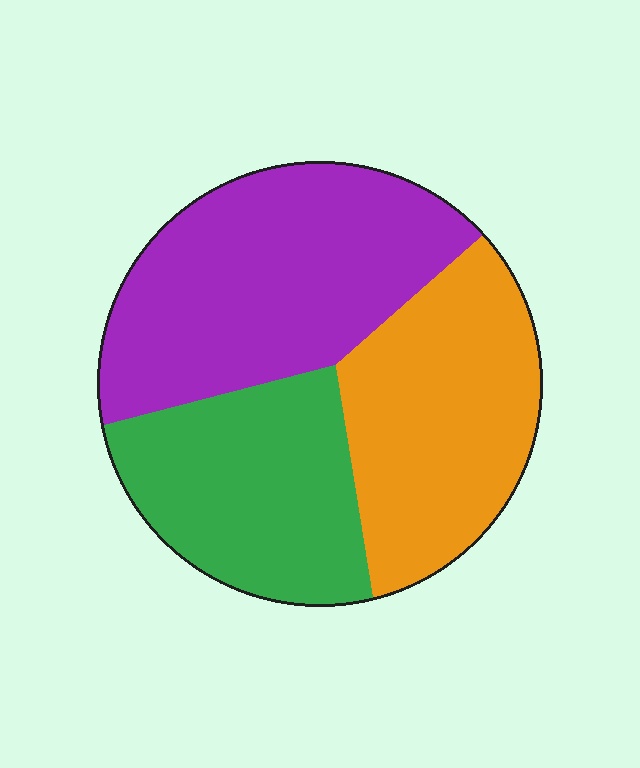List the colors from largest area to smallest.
From largest to smallest: purple, orange, green.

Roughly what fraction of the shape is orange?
Orange takes up about one third (1/3) of the shape.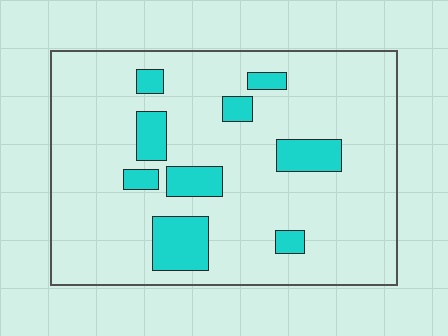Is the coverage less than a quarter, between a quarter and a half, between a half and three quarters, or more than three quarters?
Less than a quarter.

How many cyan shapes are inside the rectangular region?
9.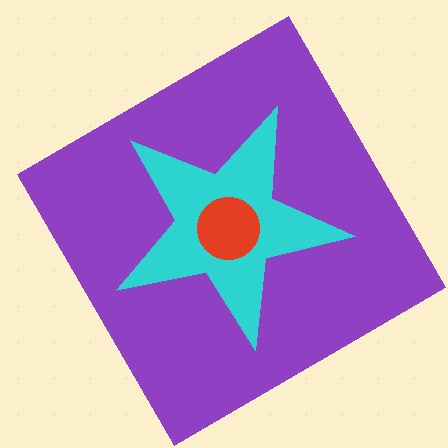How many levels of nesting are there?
3.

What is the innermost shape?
The red circle.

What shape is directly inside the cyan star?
The red circle.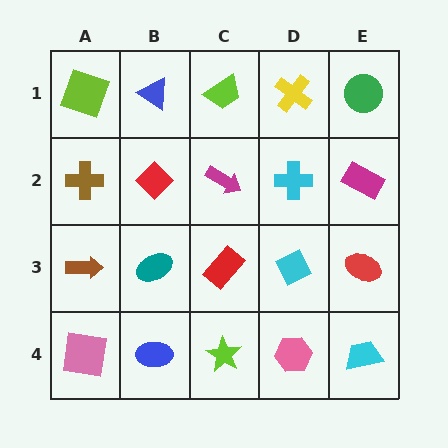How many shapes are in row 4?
5 shapes.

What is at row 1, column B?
A blue triangle.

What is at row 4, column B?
A blue ellipse.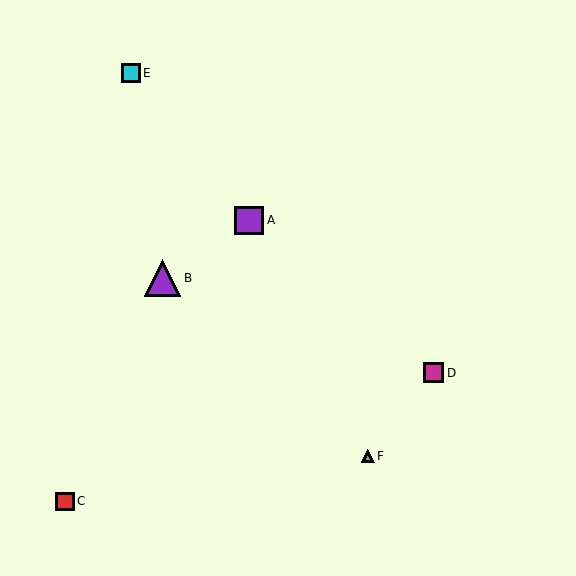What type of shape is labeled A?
Shape A is a purple square.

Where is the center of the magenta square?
The center of the magenta square is at (434, 373).